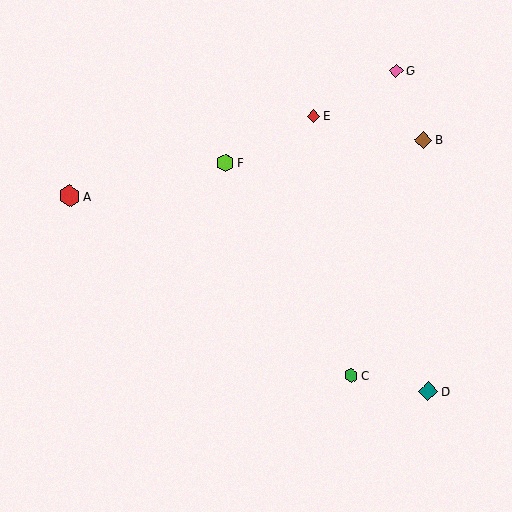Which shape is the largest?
The red hexagon (labeled A) is the largest.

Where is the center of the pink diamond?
The center of the pink diamond is at (396, 71).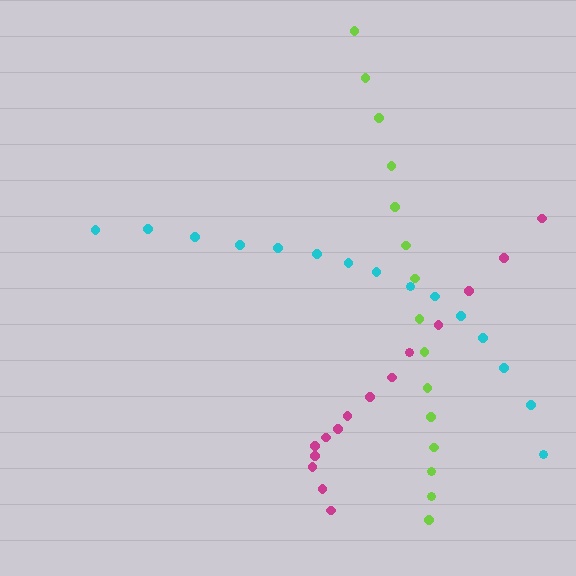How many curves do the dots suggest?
There are 3 distinct paths.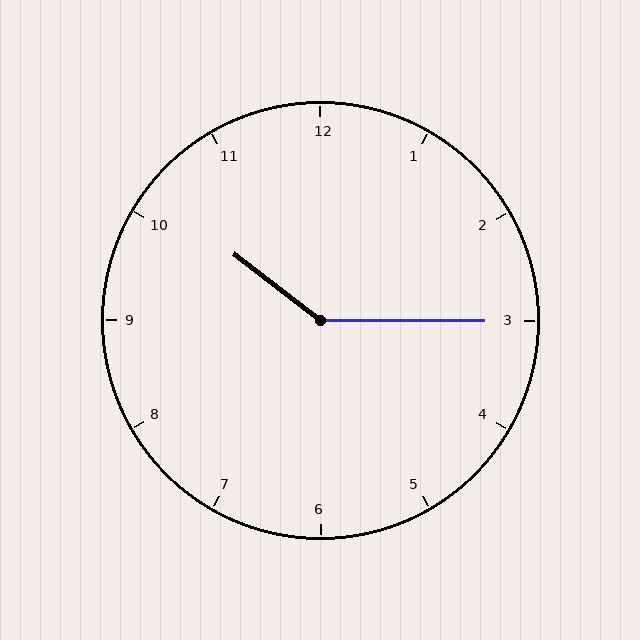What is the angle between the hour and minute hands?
Approximately 142 degrees.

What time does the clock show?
10:15.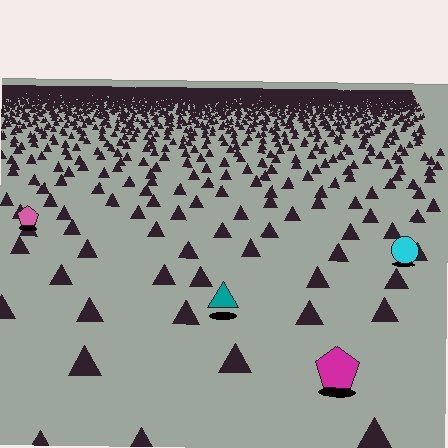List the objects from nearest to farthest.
From nearest to farthest: the magenta pentagon, the teal triangle, the cyan circle, the pink pentagon.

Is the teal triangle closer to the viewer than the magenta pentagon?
No. The magenta pentagon is closer — you can tell from the texture gradient: the ground texture is coarser near it.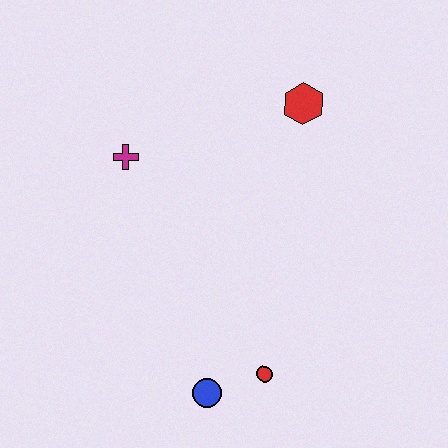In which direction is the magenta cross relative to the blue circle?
The magenta cross is above the blue circle.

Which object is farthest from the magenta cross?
The red circle is farthest from the magenta cross.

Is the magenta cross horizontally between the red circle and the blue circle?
No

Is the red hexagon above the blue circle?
Yes